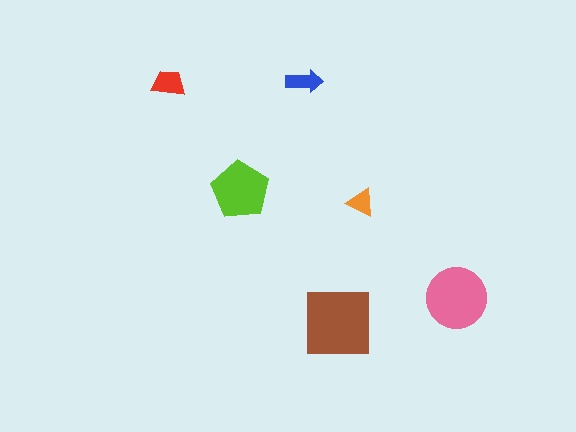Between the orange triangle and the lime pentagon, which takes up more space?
The lime pentagon.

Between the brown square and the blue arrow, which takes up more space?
The brown square.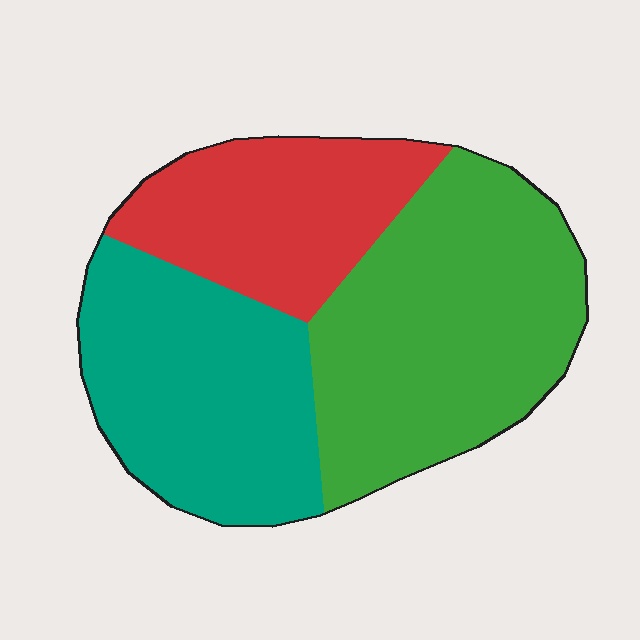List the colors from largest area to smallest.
From largest to smallest: green, teal, red.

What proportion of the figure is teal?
Teal takes up between a quarter and a half of the figure.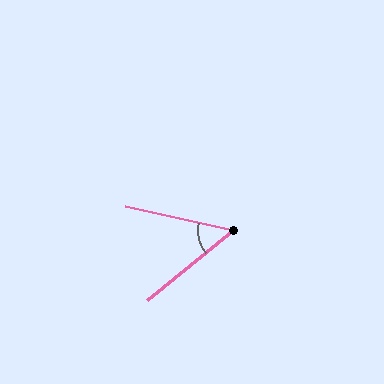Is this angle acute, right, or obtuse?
It is acute.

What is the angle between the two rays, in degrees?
Approximately 52 degrees.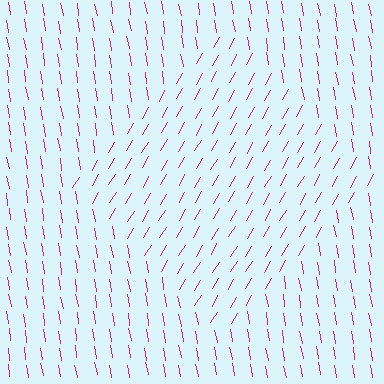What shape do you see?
I see a diamond.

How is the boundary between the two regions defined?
The boundary is defined purely by a change in line orientation (approximately 40 degrees difference). All lines are the same color and thickness.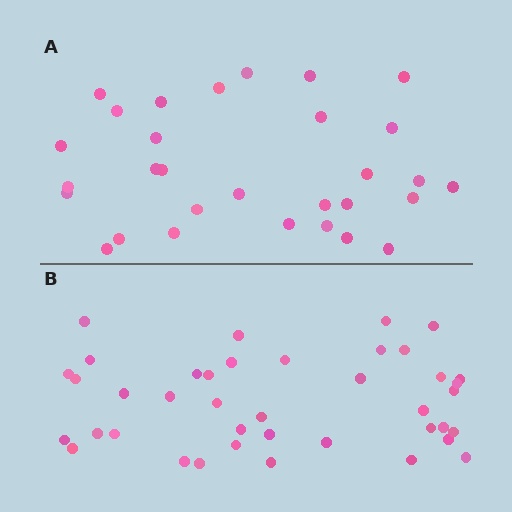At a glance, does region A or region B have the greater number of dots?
Region B (the bottom region) has more dots.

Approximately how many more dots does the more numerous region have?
Region B has roughly 10 or so more dots than region A.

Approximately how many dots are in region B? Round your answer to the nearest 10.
About 40 dots.